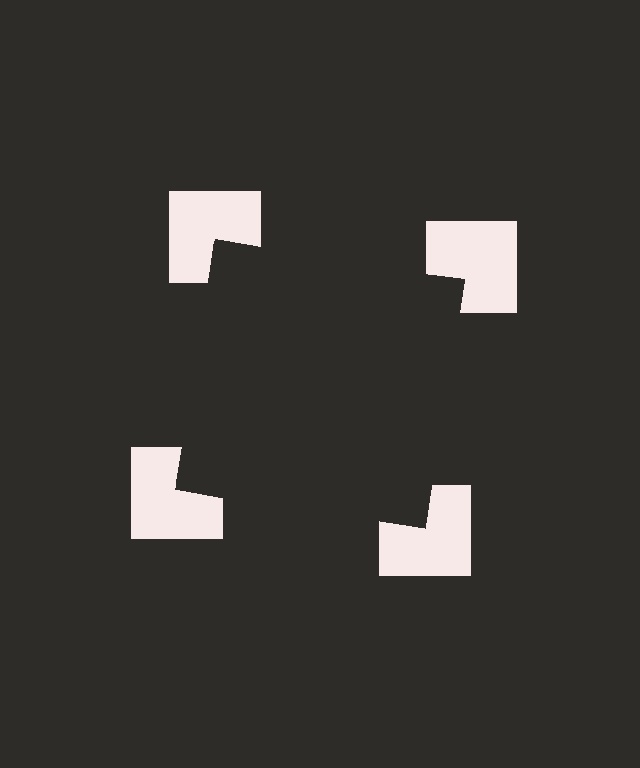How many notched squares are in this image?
There are 4 — one at each vertex of the illusory square.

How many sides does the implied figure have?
4 sides.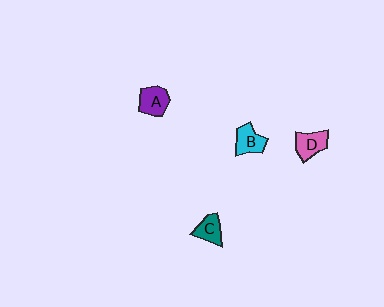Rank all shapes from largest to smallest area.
From largest to smallest: A (purple), D (pink), B (cyan), C (teal).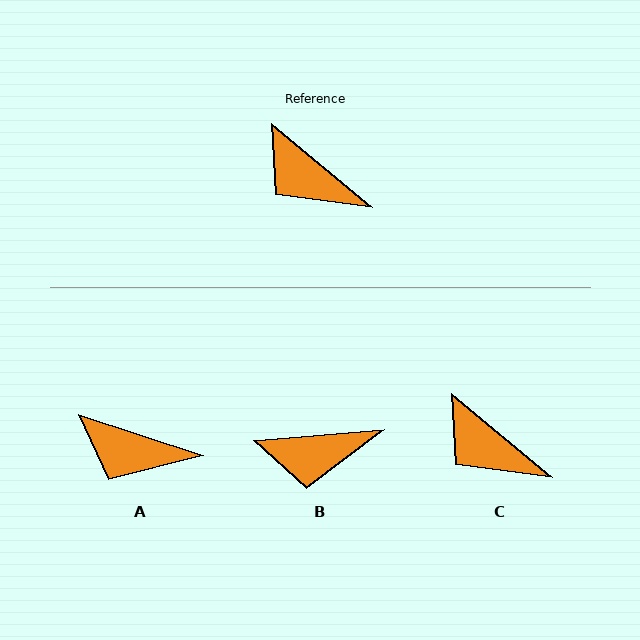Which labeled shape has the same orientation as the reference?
C.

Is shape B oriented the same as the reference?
No, it is off by about 45 degrees.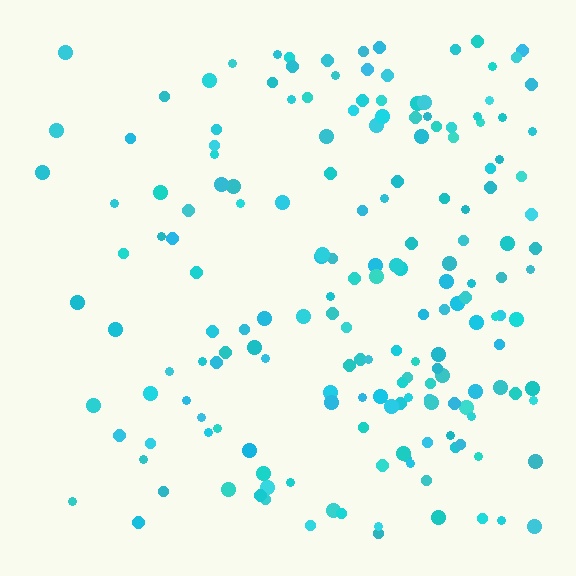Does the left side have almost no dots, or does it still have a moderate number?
Still a moderate number, just noticeably fewer than the right.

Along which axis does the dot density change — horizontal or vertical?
Horizontal.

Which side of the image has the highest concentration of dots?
The right.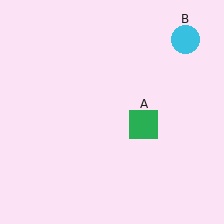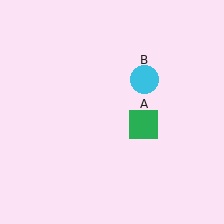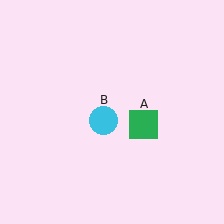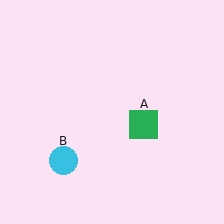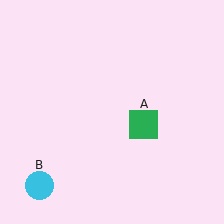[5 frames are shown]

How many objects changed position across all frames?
1 object changed position: cyan circle (object B).